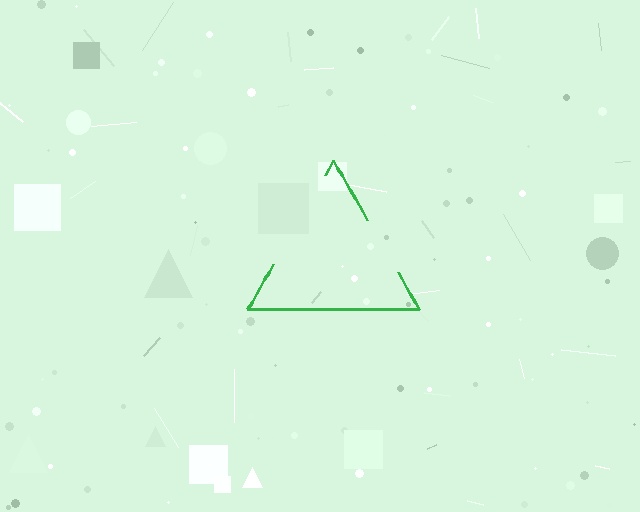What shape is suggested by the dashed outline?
The dashed outline suggests a triangle.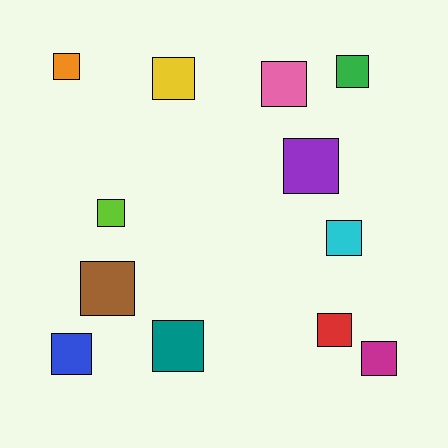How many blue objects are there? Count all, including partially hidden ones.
There is 1 blue object.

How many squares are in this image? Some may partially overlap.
There are 12 squares.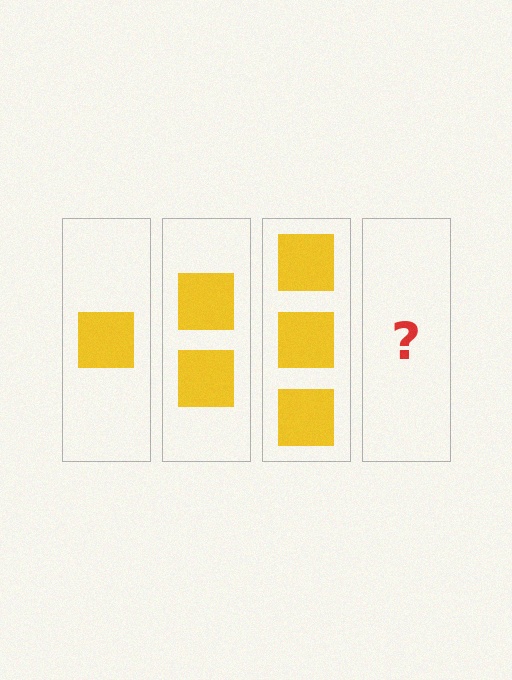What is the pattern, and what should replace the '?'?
The pattern is that each step adds one more square. The '?' should be 4 squares.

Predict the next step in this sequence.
The next step is 4 squares.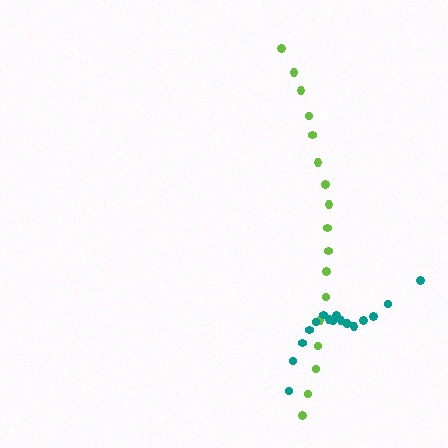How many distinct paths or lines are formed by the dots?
There are 2 distinct paths.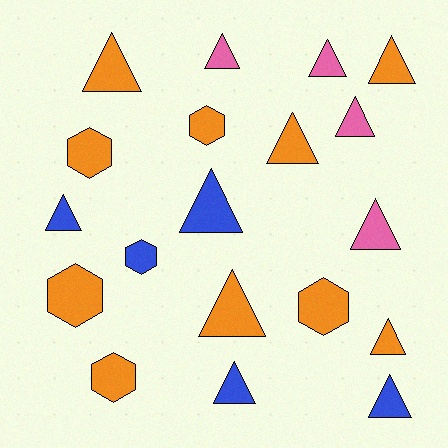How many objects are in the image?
There are 19 objects.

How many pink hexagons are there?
There are no pink hexagons.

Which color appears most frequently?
Orange, with 10 objects.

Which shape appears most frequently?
Triangle, with 13 objects.